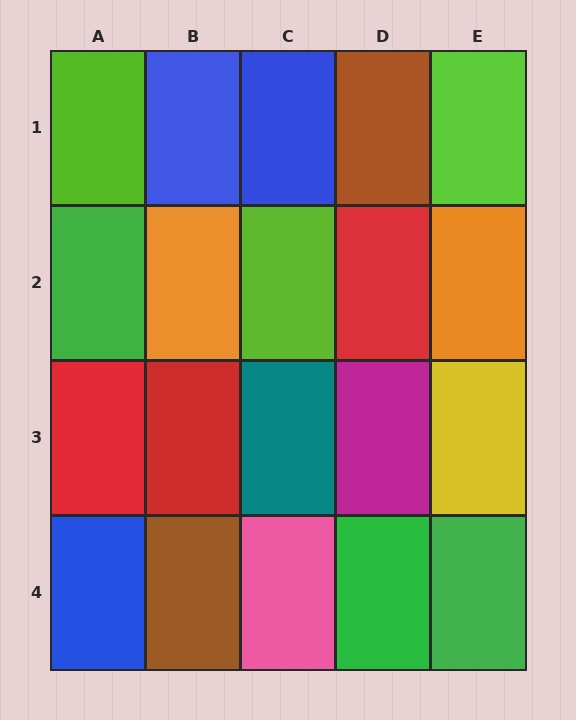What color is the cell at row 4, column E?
Green.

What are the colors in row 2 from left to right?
Green, orange, lime, red, orange.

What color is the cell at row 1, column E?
Lime.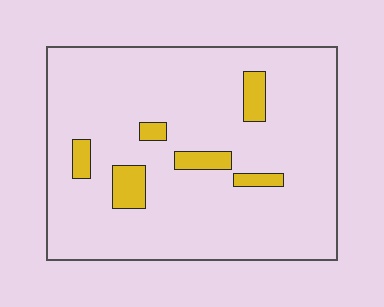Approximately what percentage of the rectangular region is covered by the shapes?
Approximately 10%.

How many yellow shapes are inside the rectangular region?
6.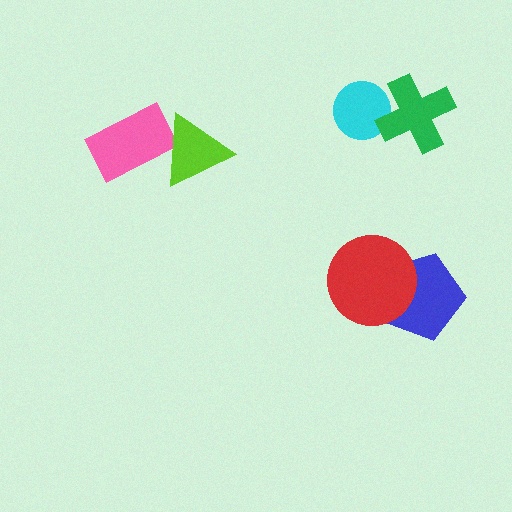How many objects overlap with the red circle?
1 object overlaps with the red circle.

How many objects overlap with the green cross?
1 object overlaps with the green cross.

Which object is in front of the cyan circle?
The green cross is in front of the cyan circle.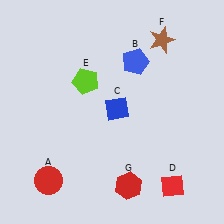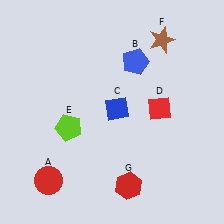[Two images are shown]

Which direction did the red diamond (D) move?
The red diamond (D) moved up.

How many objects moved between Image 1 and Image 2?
2 objects moved between the two images.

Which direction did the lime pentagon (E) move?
The lime pentagon (E) moved down.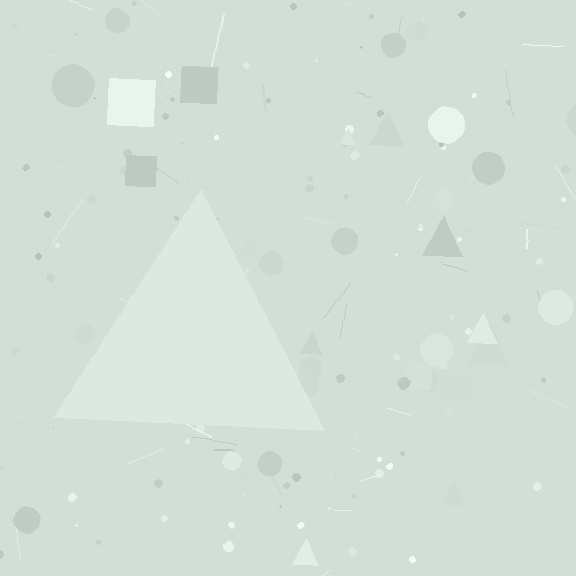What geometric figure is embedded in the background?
A triangle is embedded in the background.